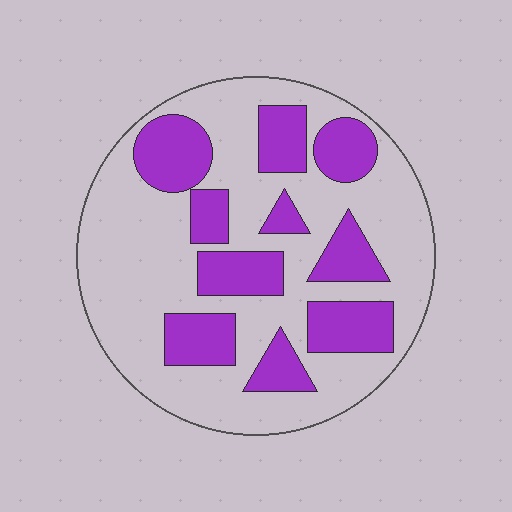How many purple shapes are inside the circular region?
10.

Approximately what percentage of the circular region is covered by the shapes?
Approximately 30%.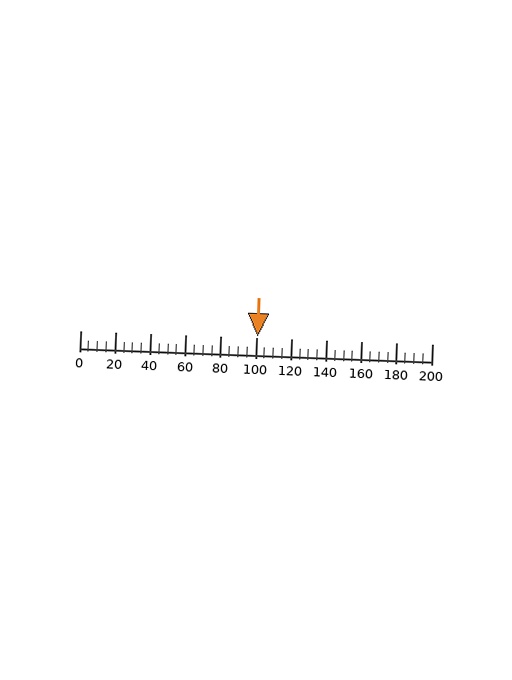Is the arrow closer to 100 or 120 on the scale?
The arrow is closer to 100.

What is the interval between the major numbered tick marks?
The major tick marks are spaced 20 units apart.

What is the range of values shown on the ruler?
The ruler shows values from 0 to 200.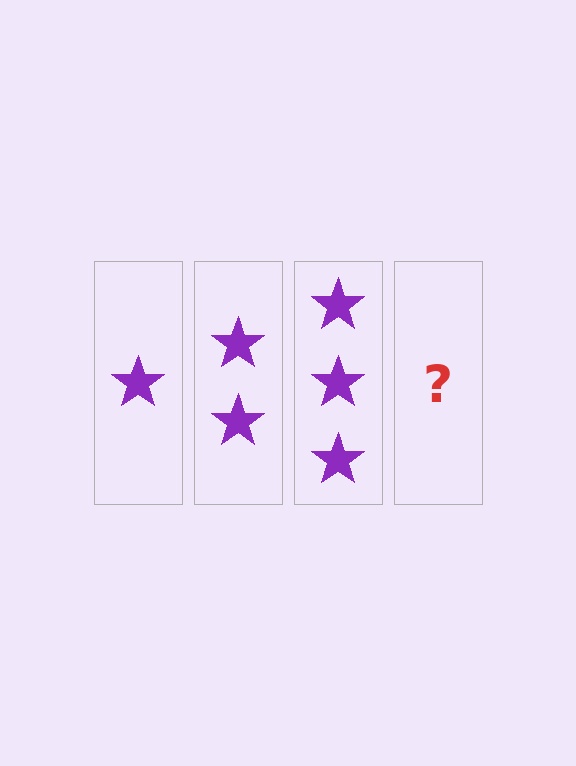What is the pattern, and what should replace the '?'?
The pattern is that each step adds one more star. The '?' should be 4 stars.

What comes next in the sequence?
The next element should be 4 stars.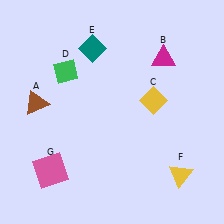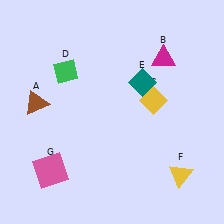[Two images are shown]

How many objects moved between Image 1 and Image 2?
1 object moved between the two images.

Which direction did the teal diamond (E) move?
The teal diamond (E) moved right.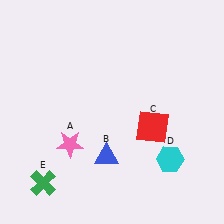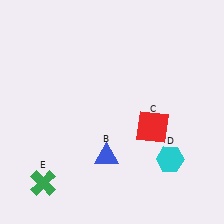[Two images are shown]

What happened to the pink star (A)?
The pink star (A) was removed in Image 2. It was in the bottom-left area of Image 1.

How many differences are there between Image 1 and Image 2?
There is 1 difference between the two images.